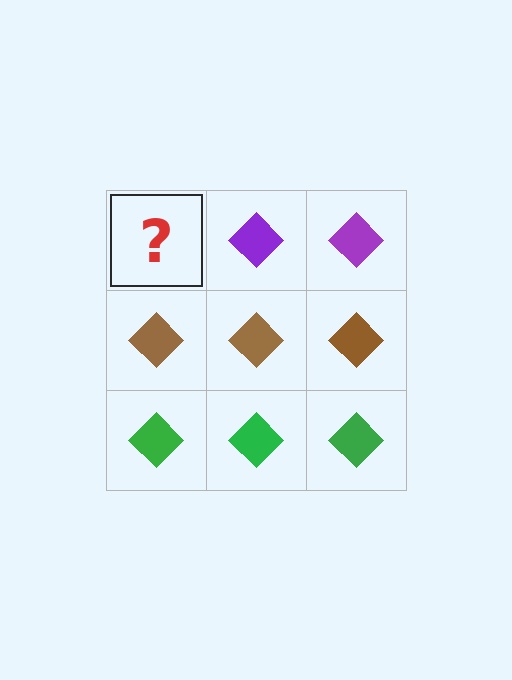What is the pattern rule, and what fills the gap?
The rule is that each row has a consistent color. The gap should be filled with a purple diamond.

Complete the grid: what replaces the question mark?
The question mark should be replaced with a purple diamond.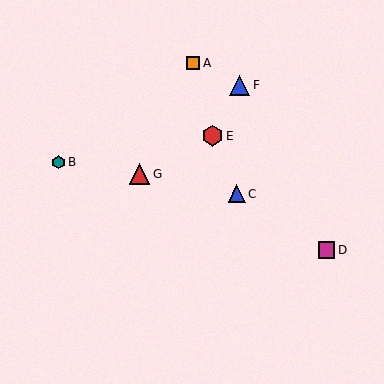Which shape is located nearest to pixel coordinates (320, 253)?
The magenta square (labeled D) at (327, 250) is nearest to that location.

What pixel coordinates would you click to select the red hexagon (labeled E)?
Click at (213, 136) to select the red hexagon E.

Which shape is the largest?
The red hexagon (labeled E) is the largest.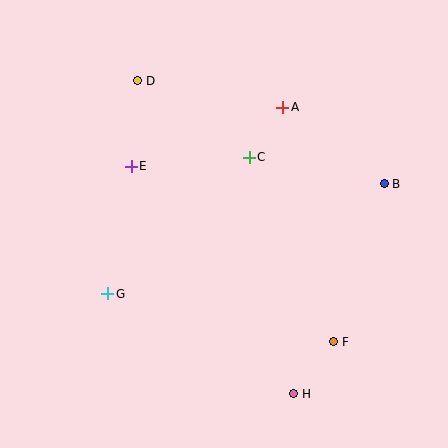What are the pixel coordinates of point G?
Point G is at (108, 294).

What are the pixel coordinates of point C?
Point C is at (249, 157).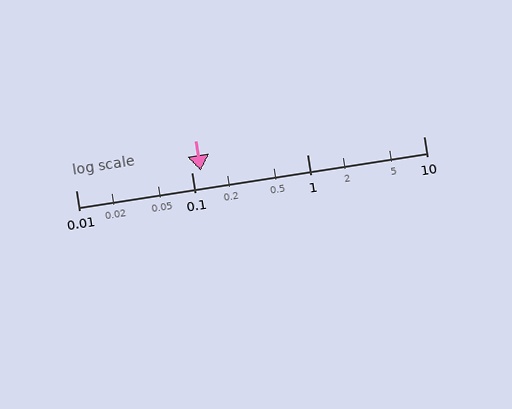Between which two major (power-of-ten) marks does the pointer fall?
The pointer is between 0.1 and 1.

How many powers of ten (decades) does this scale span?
The scale spans 3 decades, from 0.01 to 10.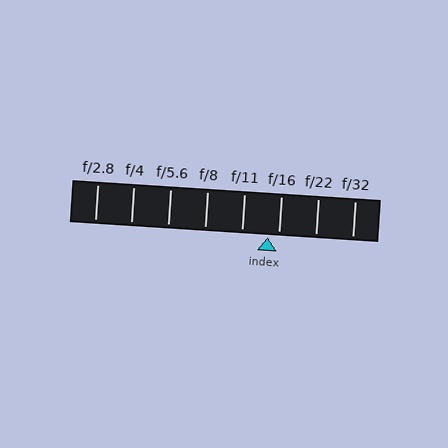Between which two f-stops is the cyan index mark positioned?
The index mark is between f/11 and f/16.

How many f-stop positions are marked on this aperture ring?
There are 8 f-stop positions marked.